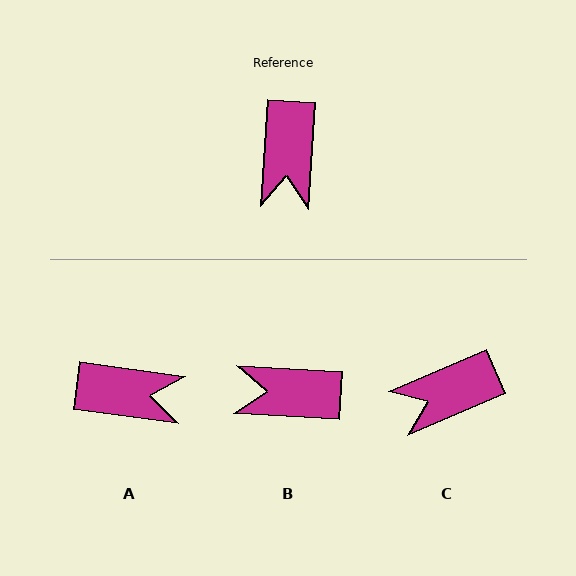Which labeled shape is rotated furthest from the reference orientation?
B, about 90 degrees away.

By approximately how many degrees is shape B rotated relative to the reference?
Approximately 90 degrees clockwise.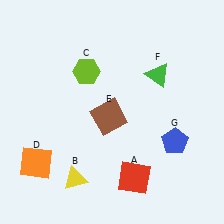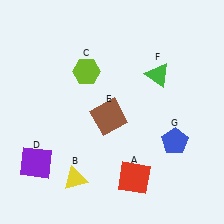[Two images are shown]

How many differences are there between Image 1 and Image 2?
There is 1 difference between the two images.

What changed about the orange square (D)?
In Image 1, D is orange. In Image 2, it changed to purple.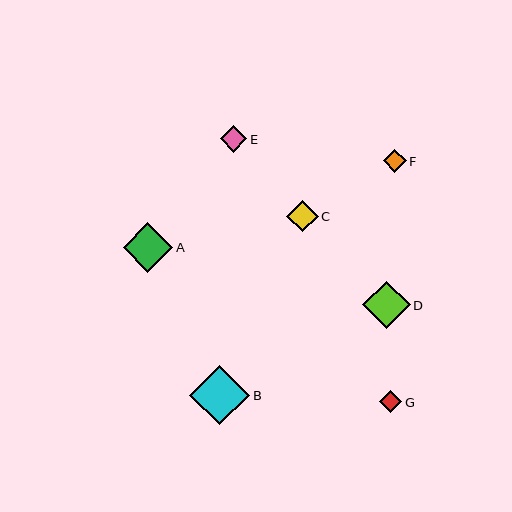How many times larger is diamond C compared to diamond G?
Diamond C is approximately 1.4 times the size of diamond G.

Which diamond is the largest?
Diamond B is the largest with a size of approximately 60 pixels.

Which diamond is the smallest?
Diamond G is the smallest with a size of approximately 22 pixels.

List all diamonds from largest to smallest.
From largest to smallest: B, A, D, C, E, F, G.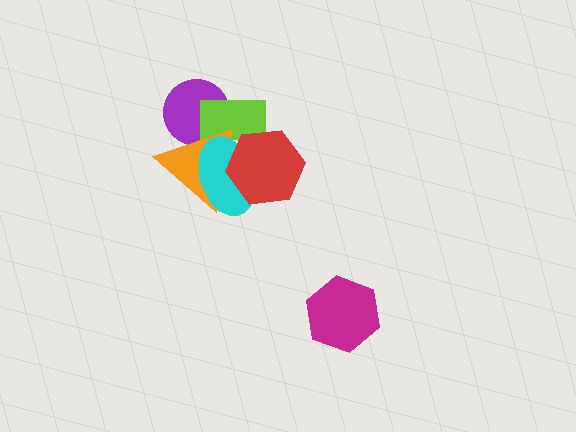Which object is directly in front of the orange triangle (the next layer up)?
The cyan ellipse is directly in front of the orange triangle.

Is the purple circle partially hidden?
Yes, it is partially covered by another shape.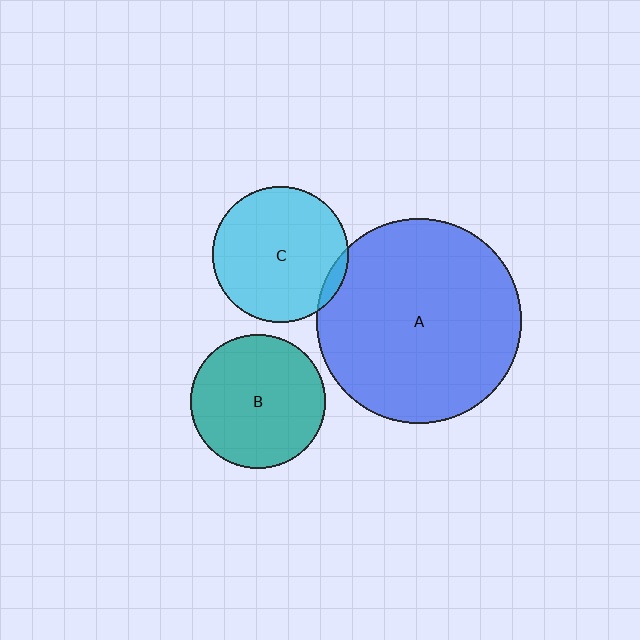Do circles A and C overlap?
Yes.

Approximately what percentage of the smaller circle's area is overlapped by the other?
Approximately 5%.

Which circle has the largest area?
Circle A (blue).